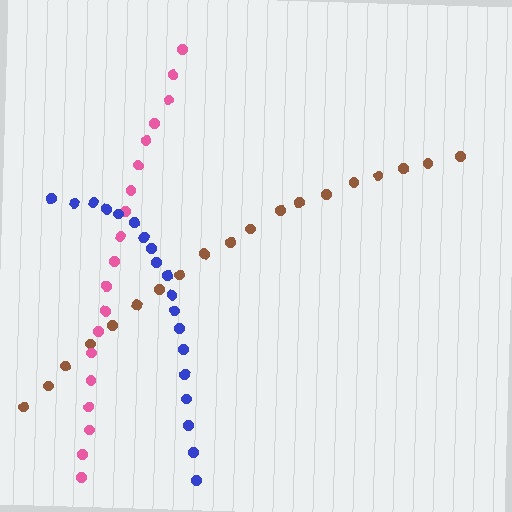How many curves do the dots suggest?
There are 3 distinct paths.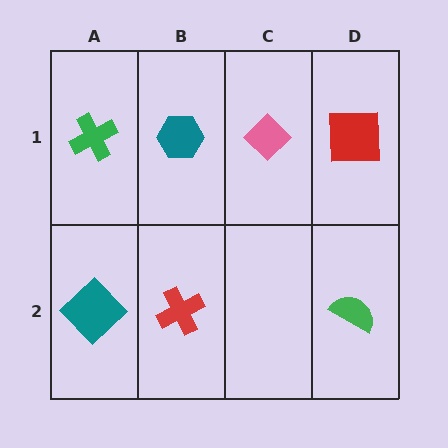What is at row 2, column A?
A teal diamond.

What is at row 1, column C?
A pink diamond.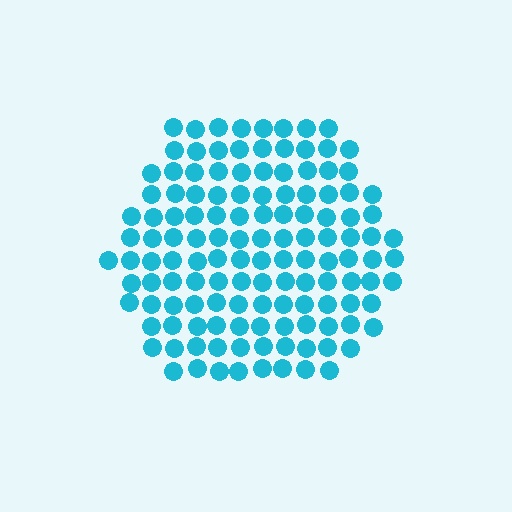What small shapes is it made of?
It is made of small circles.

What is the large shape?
The large shape is a hexagon.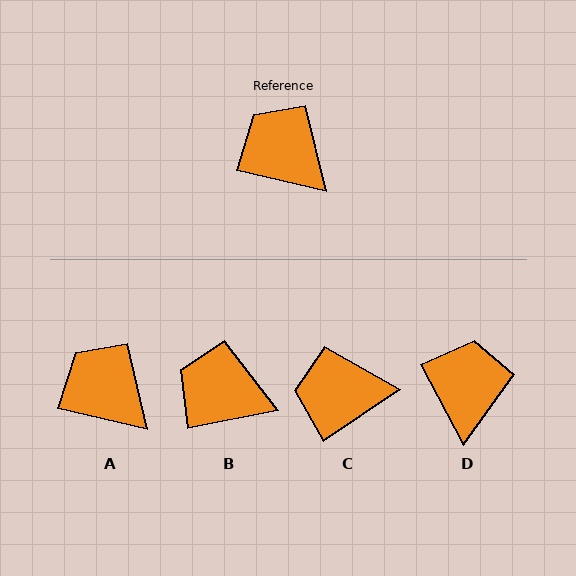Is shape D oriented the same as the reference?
No, it is off by about 49 degrees.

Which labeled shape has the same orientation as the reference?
A.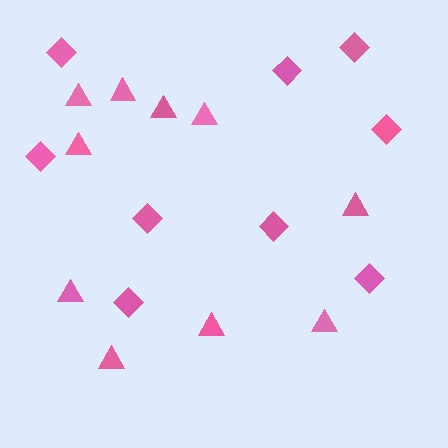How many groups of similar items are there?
There are 2 groups: one group of triangles (10) and one group of diamonds (9).